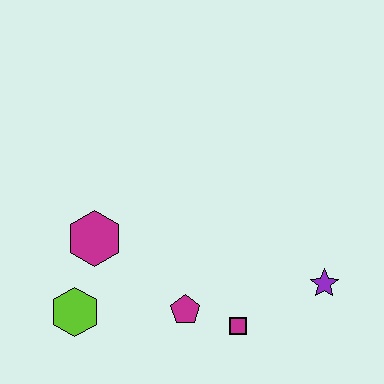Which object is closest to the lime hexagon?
The magenta hexagon is closest to the lime hexagon.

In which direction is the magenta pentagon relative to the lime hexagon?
The magenta pentagon is to the right of the lime hexagon.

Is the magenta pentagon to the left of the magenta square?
Yes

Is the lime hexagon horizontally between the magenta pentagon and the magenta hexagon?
No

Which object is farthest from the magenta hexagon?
The purple star is farthest from the magenta hexagon.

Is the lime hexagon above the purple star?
No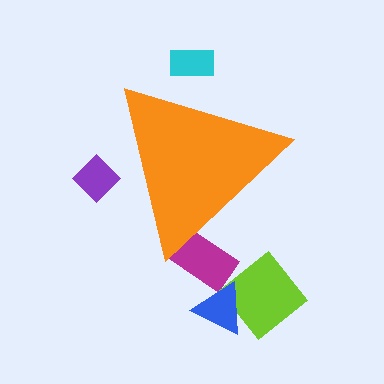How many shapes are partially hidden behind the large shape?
3 shapes are partially hidden.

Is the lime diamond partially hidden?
No, the lime diamond is fully visible.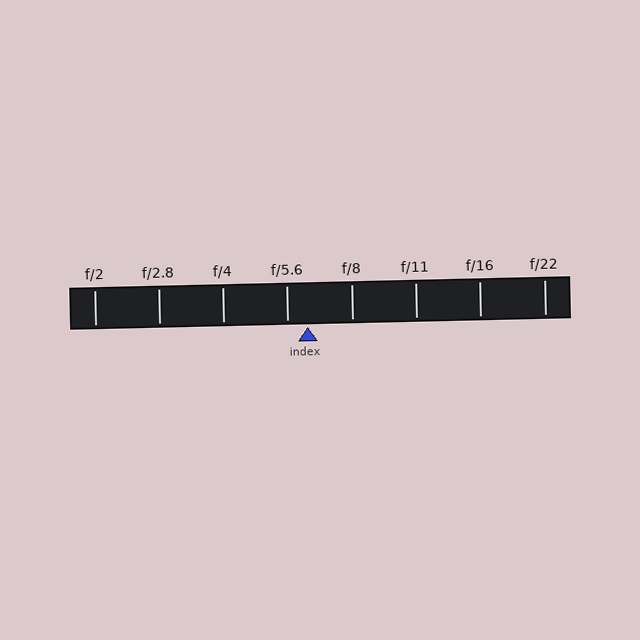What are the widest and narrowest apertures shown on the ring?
The widest aperture shown is f/2 and the narrowest is f/22.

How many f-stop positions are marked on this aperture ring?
There are 8 f-stop positions marked.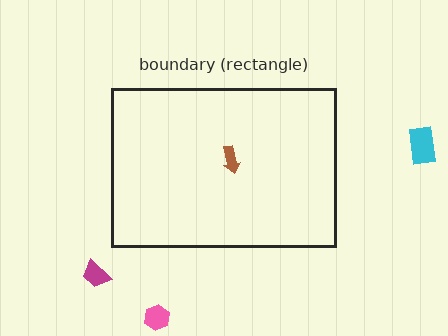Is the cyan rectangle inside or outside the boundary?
Outside.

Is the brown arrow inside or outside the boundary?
Inside.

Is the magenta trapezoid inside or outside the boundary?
Outside.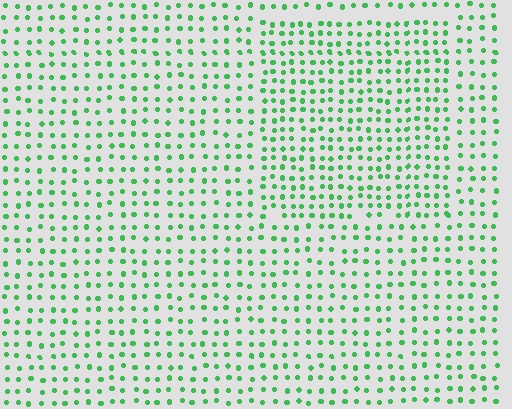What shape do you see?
I see a rectangle.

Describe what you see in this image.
The image contains small green elements arranged at two different densities. A rectangle-shaped region is visible where the elements are more densely packed than the surrounding area.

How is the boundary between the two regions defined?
The boundary is defined by a change in element density (approximately 1.5x ratio). All elements are the same color, size, and shape.